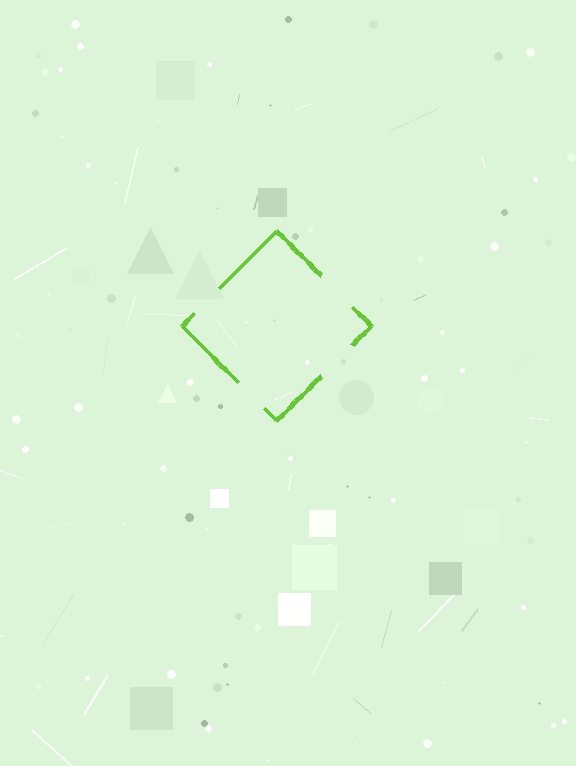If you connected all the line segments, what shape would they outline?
They would outline a diamond.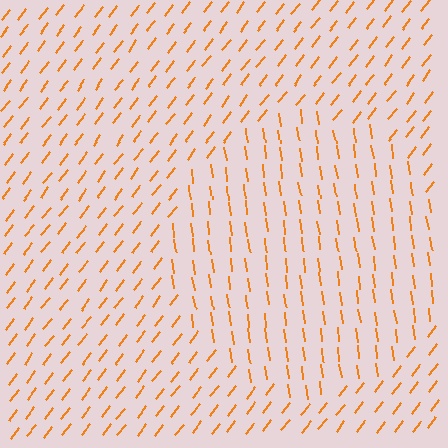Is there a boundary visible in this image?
Yes, there is a texture boundary formed by a change in line orientation.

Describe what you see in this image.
The image is filled with small orange line segments. A circle region in the image has lines oriented differently from the surrounding lines, creating a visible texture boundary.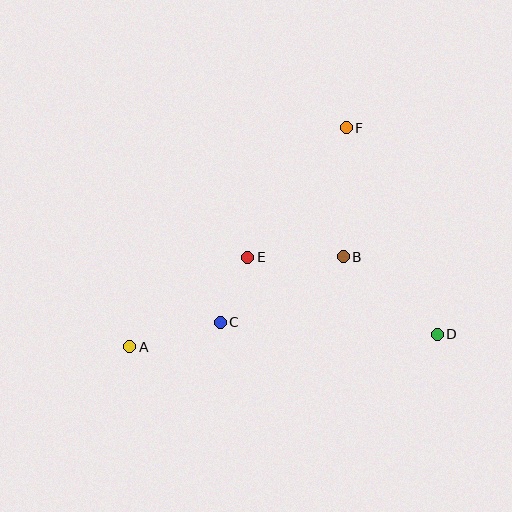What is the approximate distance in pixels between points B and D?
The distance between B and D is approximately 122 pixels.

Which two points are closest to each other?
Points C and E are closest to each other.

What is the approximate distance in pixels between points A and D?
The distance between A and D is approximately 308 pixels.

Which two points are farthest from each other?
Points A and F are farthest from each other.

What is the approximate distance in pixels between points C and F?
The distance between C and F is approximately 232 pixels.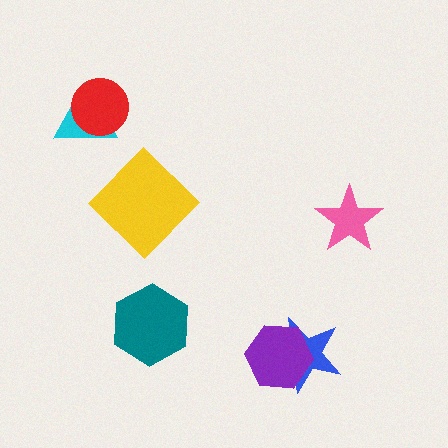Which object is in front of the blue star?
The purple hexagon is in front of the blue star.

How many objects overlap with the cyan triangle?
1 object overlaps with the cyan triangle.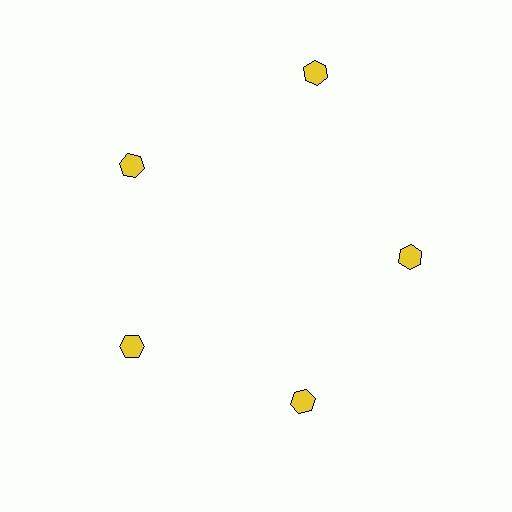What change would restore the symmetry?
The symmetry would be restored by moving it inward, back onto the ring so that all 5 hexagons sit at equal angles and equal distance from the center.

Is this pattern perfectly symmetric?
No. The 5 yellow hexagons are arranged in a ring, but one element near the 1 o'clock position is pushed outward from the center, breaking the 5-fold rotational symmetry.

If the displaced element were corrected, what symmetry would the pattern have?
It would have 5-fold rotational symmetry — the pattern would map onto itself every 72 degrees.